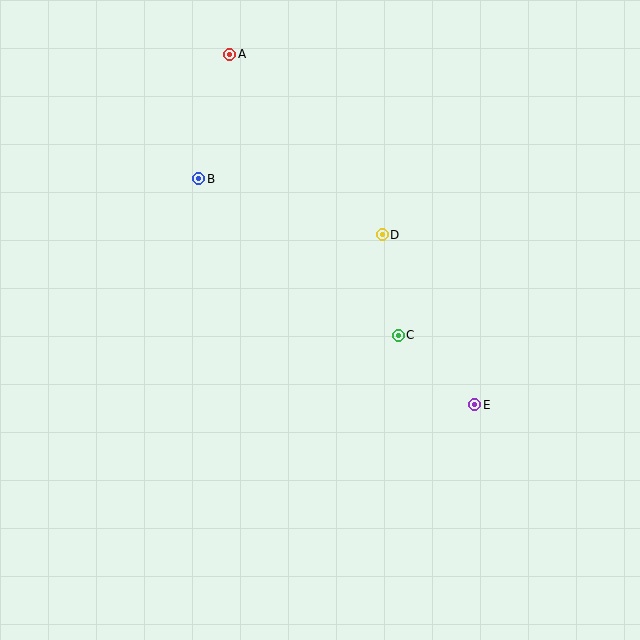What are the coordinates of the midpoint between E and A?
The midpoint between E and A is at (352, 230).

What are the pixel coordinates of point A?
Point A is at (230, 54).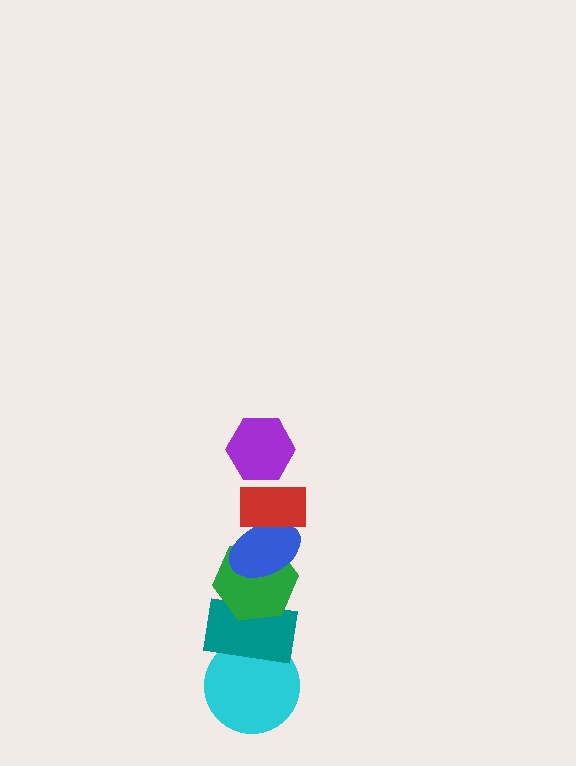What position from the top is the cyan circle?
The cyan circle is 6th from the top.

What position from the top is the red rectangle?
The red rectangle is 2nd from the top.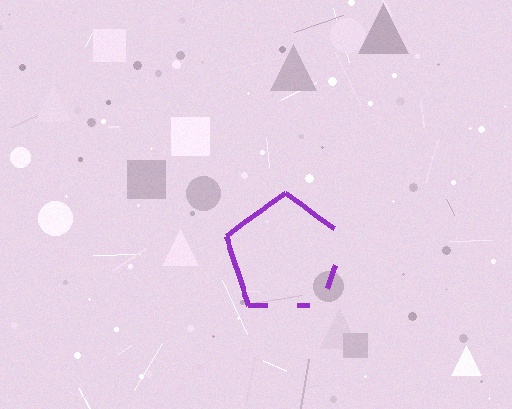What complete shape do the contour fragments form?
The contour fragments form a pentagon.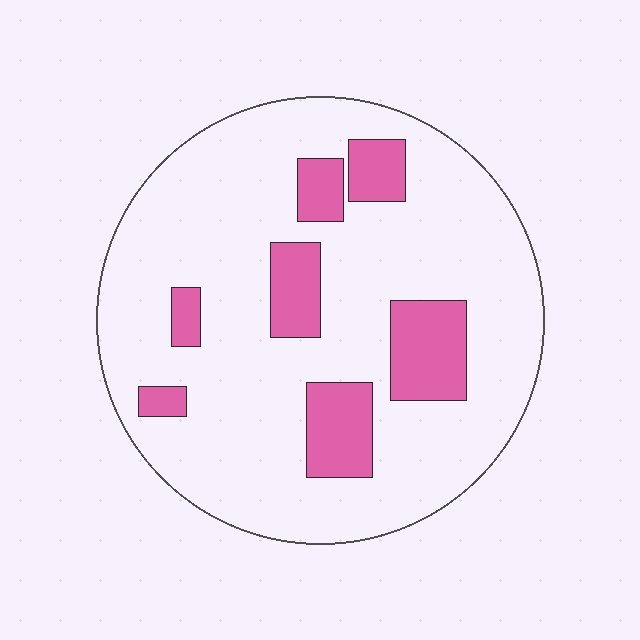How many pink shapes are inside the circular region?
7.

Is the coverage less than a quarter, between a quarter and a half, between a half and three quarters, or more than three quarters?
Less than a quarter.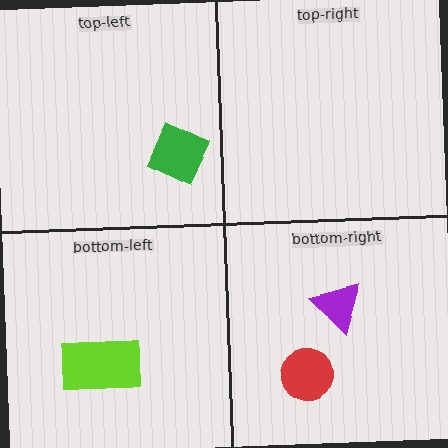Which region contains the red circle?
The bottom-right region.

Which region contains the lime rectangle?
The bottom-left region.